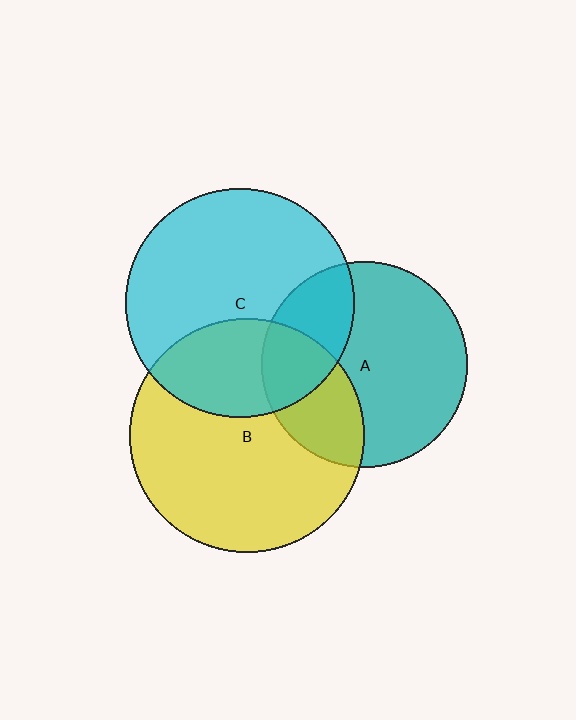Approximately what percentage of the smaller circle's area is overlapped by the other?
Approximately 30%.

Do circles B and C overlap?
Yes.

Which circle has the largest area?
Circle B (yellow).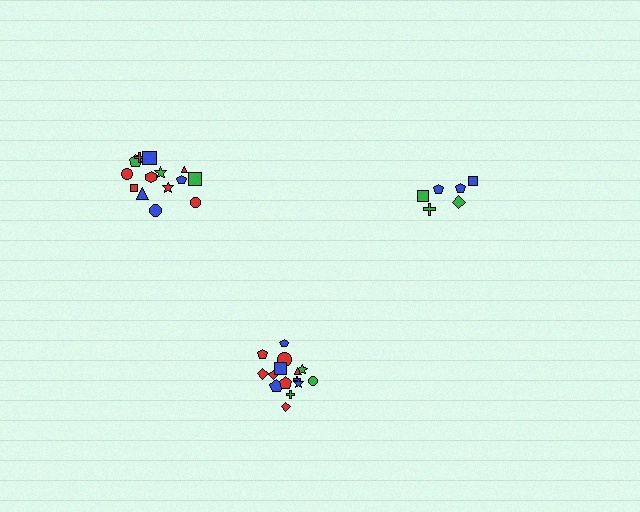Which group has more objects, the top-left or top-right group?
The top-left group.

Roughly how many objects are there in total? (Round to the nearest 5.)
Roughly 35 objects in total.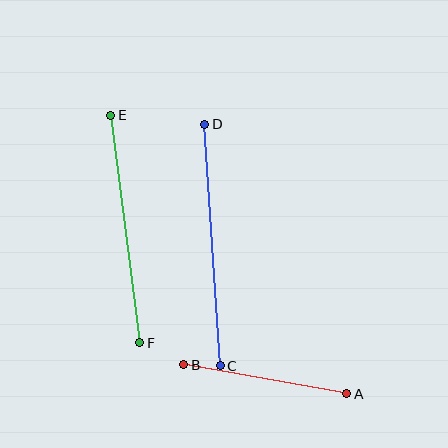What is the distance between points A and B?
The distance is approximately 166 pixels.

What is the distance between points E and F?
The distance is approximately 229 pixels.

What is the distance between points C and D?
The distance is approximately 242 pixels.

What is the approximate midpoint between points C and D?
The midpoint is at approximately (212, 245) pixels.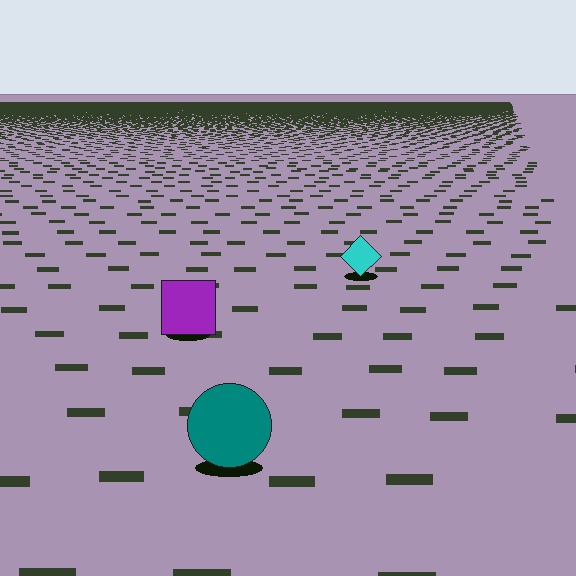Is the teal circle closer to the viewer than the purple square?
Yes. The teal circle is closer — you can tell from the texture gradient: the ground texture is coarser near it.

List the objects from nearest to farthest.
From nearest to farthest: the teal circle, the purple square, the cyan diamond.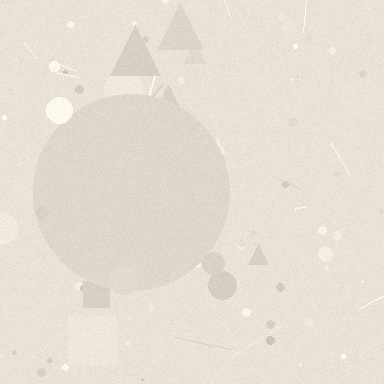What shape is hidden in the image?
A circle is hidden in the image.